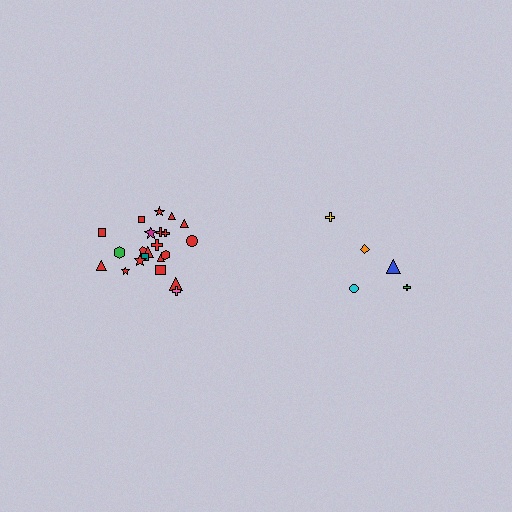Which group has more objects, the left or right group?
The left group.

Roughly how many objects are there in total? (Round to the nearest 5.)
Roughly 25 objects in total.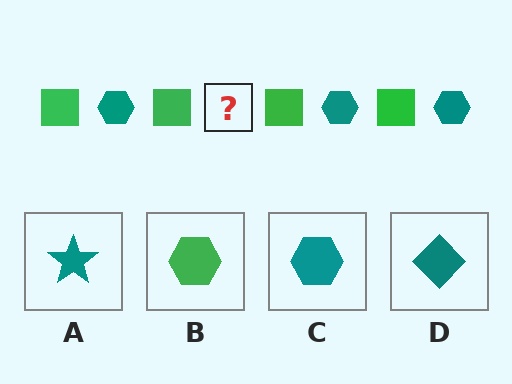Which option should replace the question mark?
Option C.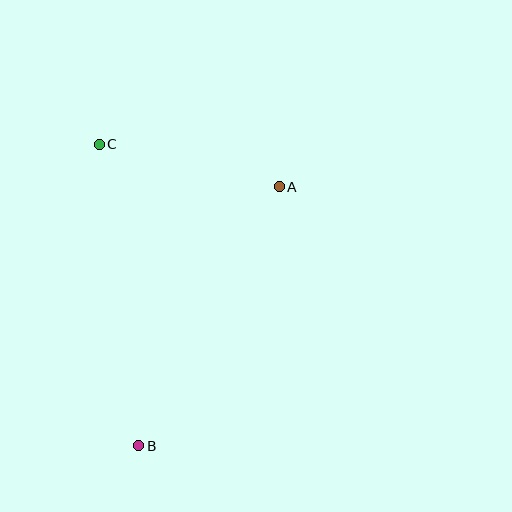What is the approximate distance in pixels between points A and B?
The distance between A and B is approximately 295 pixels.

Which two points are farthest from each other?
Points B and C are farthest from each other.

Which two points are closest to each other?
Points A and C are closest to each other.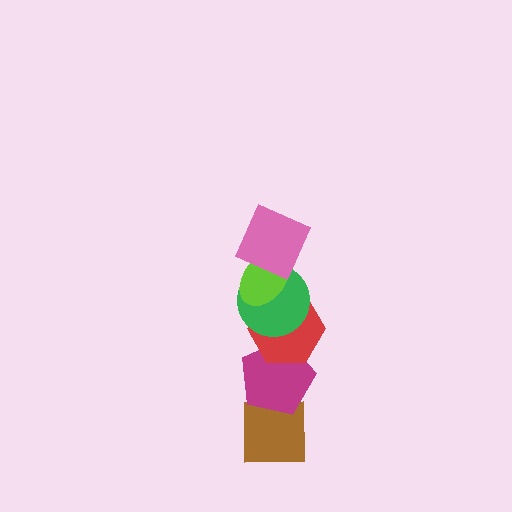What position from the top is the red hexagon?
The red hexagon is 4th from the top.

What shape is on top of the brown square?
The magenta pentagon is on top of the brown square.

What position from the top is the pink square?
The pink square is 1st from the top.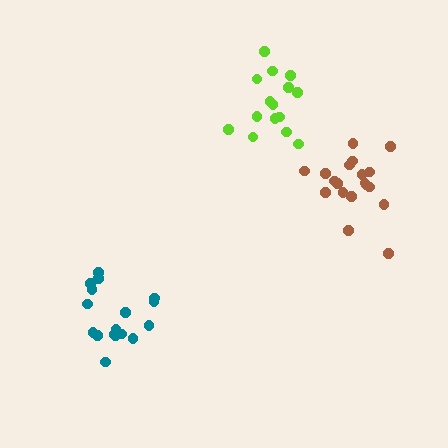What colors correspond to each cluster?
The clusters are colored: teal, lime, brown.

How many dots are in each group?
Group 1: 18 dots, Group 2: 15 dots, Group 3: 19 dots (52 total).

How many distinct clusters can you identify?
There are 3 distinct clusters.